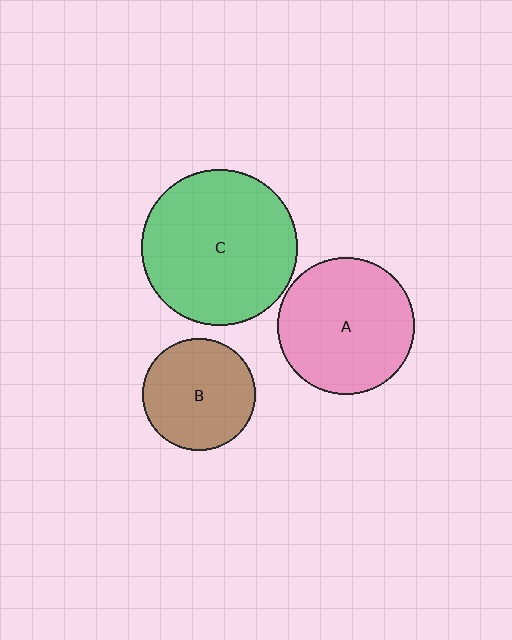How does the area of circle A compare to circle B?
Approximately 1.5 times.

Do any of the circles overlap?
No, none of the circles overlap.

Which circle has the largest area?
Circle C (green).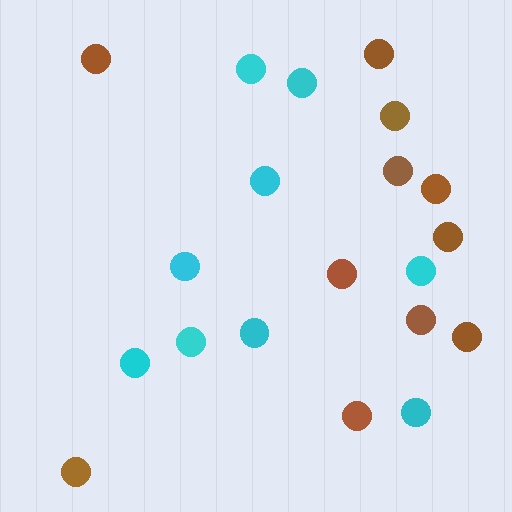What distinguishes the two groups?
There are 2 groups: one group of brown circles (11) and one group of cyan circles (9).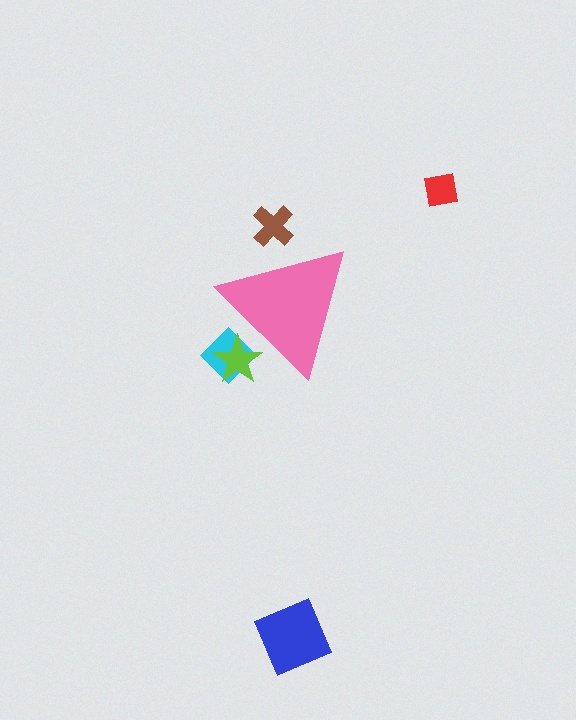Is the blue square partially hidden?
No, the blue square is fully visible.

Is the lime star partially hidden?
Yes, the lime star is partially hidden behind the pink triangle.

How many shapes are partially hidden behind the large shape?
3 shapes are partially hidden.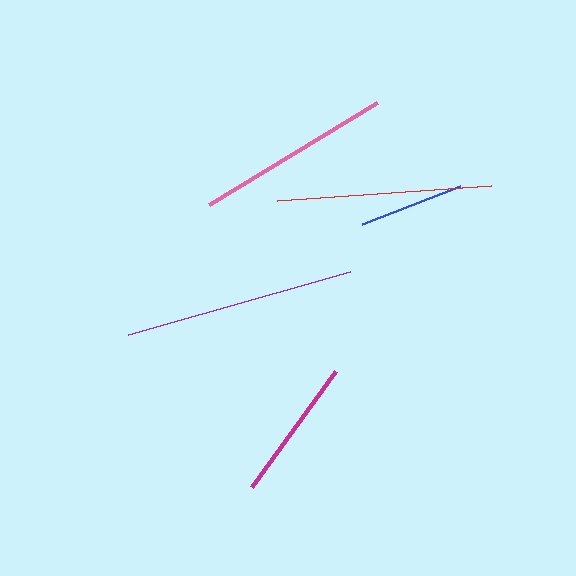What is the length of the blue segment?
The blue segment is approximately 105 pixels long.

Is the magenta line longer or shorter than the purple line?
The purple line is longer than the magenta line.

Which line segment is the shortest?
The blue line is the shortest at approximately 105 pixels.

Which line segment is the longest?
The purple line is the longest at approximately 231 pixels.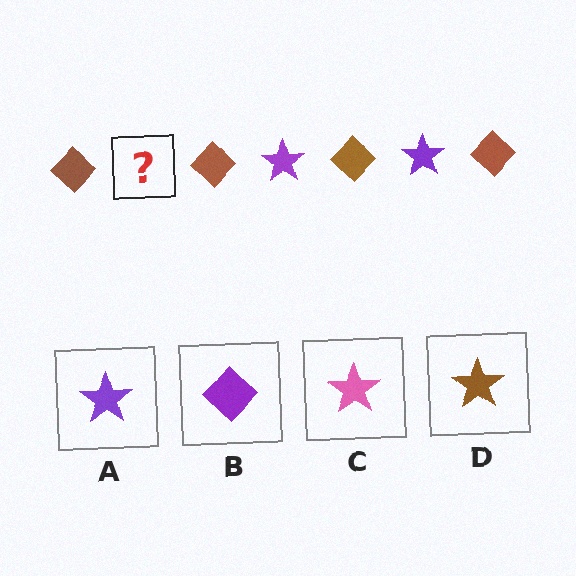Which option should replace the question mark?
Option A.